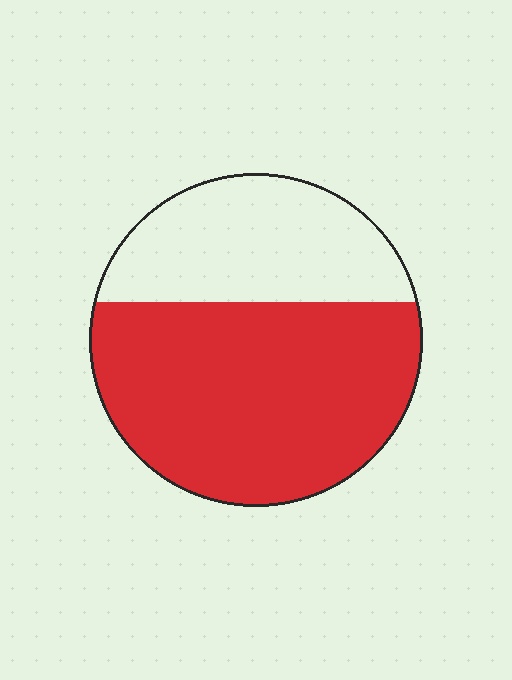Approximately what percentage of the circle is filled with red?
Approximately 65%.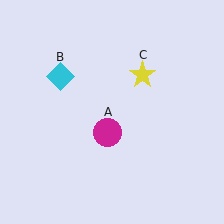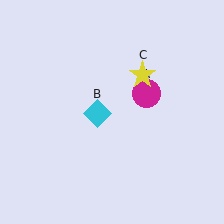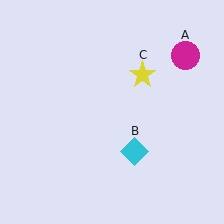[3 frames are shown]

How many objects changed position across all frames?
2 objects changed position: magenta circle (object A), cyan diamond (object B).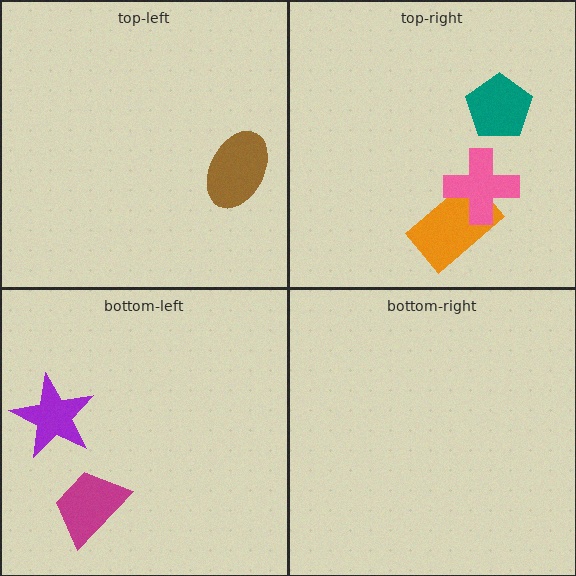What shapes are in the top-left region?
The brown ellipse.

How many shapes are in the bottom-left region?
2.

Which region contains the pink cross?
The top-right region.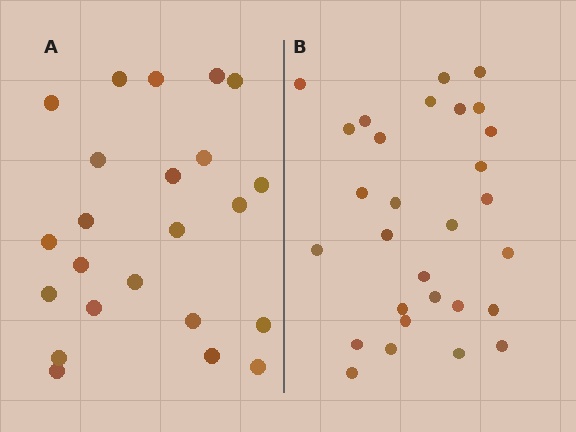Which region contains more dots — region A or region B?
Region B (the right region) has more dots.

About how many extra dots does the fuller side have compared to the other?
Region B has about 6 more dots than region A.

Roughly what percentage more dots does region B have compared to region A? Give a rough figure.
About 25% more.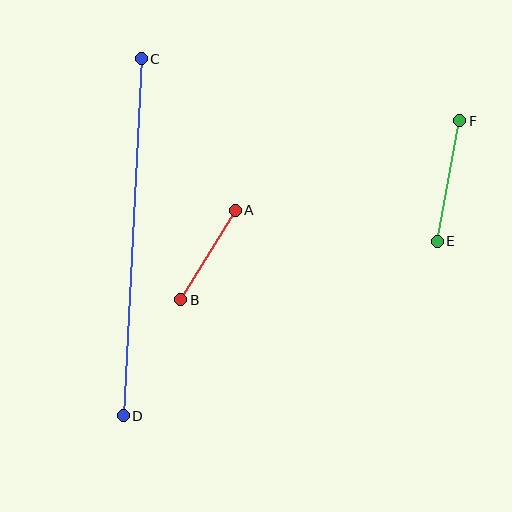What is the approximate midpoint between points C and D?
The midpoint is at approximately (132, 237) pixels.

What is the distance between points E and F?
The distance is approximately 122 pixels.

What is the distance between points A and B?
The distance is approximately 105 pixels.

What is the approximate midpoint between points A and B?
The midpoint is at approximately (208, 255) pixels.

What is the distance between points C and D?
The distance is approximately 357 pixels.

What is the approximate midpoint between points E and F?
The midpoint is at approximately (448, 181) pixels.